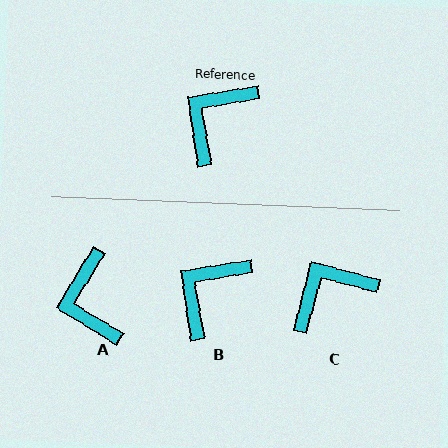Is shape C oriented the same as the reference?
No, it is off by about 24 degrees.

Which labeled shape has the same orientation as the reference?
B.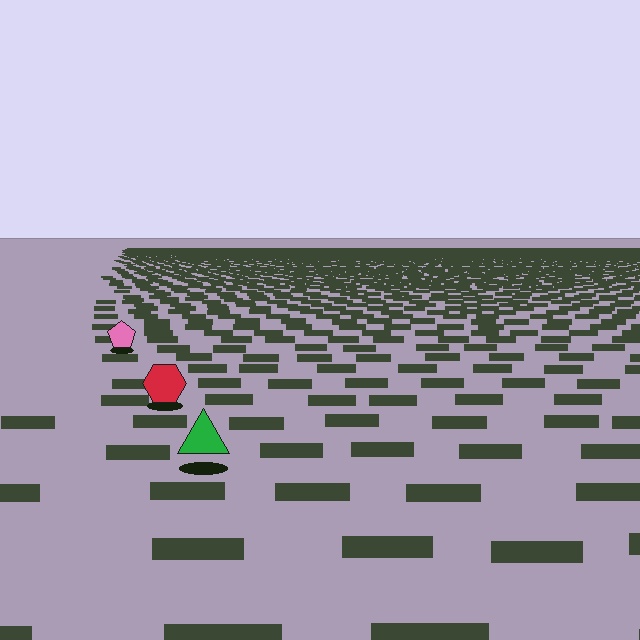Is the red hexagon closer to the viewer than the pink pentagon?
Yes. The red hexagon is closer — you can tell from the texture gradient: the ground texture is coarser near it.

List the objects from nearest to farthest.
From nearest to farthest: the green triangle, the red hexagon, the pink pentagon.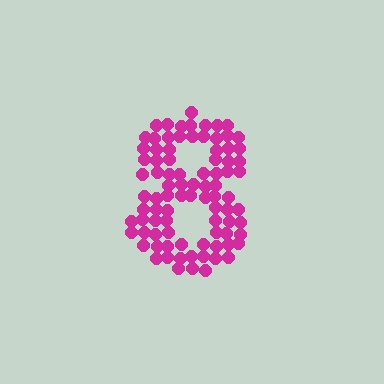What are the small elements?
The small elements are circles.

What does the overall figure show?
The overall figure shows the digit 8.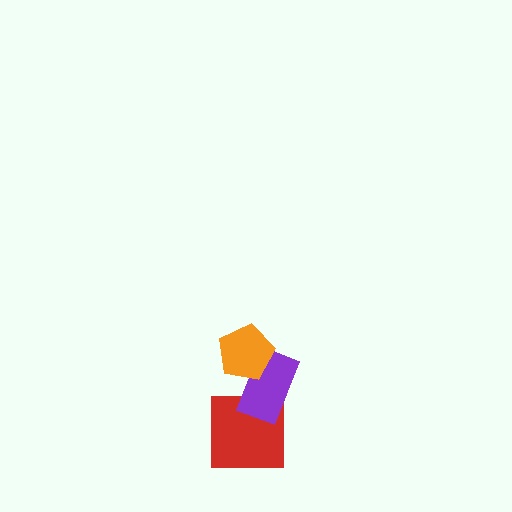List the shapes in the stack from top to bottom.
From top to bottom: the orange pentagon, the purple rectangle, the red square.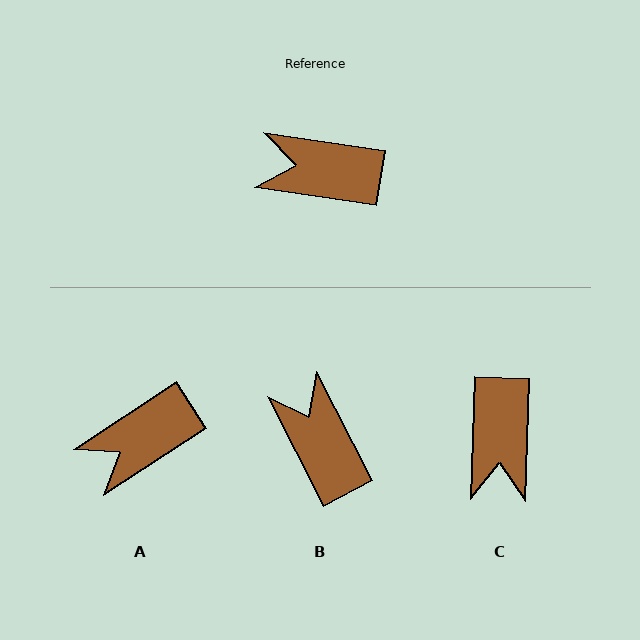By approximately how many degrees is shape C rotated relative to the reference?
Approximately 97 degrees counter-clockwise.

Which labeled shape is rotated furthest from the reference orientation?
C, about 97 degrees away.